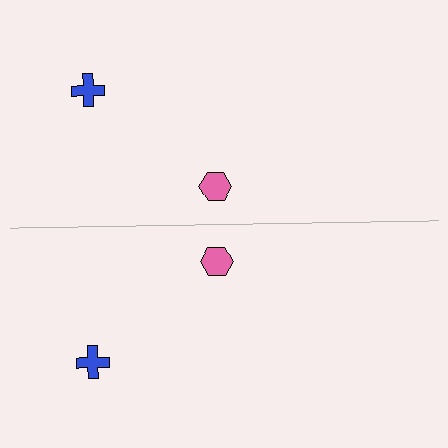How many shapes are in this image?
There are 4 shapes in this image.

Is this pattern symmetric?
Yes, this pattern has bilateral (reflection) symmetry.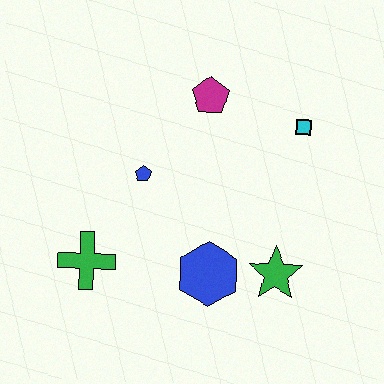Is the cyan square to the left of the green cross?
No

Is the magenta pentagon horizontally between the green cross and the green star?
Yes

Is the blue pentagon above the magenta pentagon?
No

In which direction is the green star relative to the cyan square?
The green star is below the cyan square.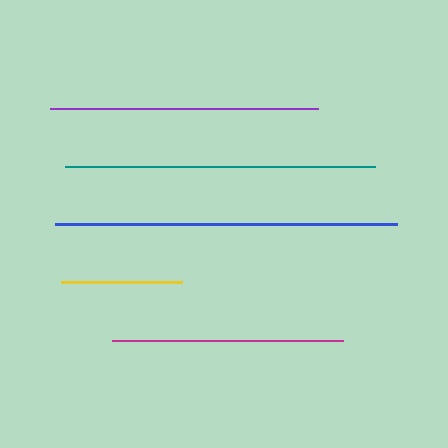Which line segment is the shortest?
The yellow line is the shortest at approximately 121 pixels.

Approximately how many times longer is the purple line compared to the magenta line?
The purple line is approximately 1.2 times the length of the magenta line.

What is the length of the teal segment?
The teal segment is approximately 311 pixels long.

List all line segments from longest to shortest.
From longest to shortest: blue, teal, purple, magenta, yellow.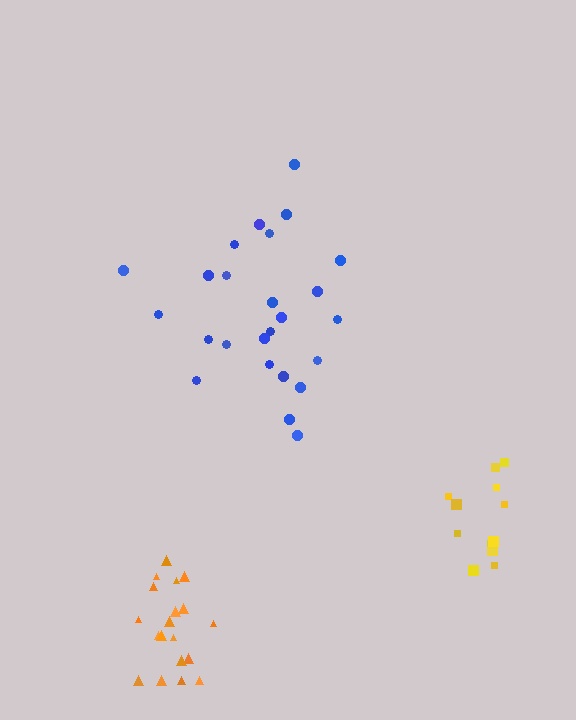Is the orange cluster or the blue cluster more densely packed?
Orange.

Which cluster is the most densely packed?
Orange.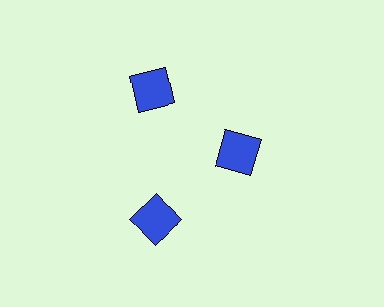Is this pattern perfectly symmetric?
No. The 3 blue squares are arranged in a ring, but one element near the 3 o'clock position is pulled inward toward the center, breaking the 3-fold rotational symmetry.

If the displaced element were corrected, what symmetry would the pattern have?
It would have 3-fold rotational symmetry — the pattern would map onto itself every 120 degrees.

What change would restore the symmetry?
The symmetry would be restored by moving it outward, back onto the ring so that all 3 squares sit at equal angles and equal distance from the center.